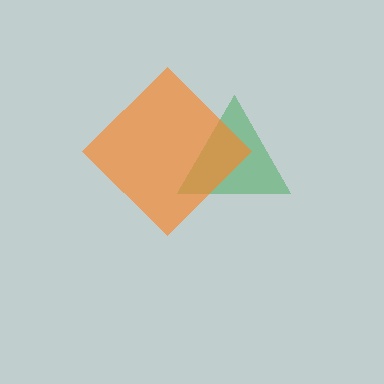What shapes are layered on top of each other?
The layered shapes are: a green triangle, an orange diamond.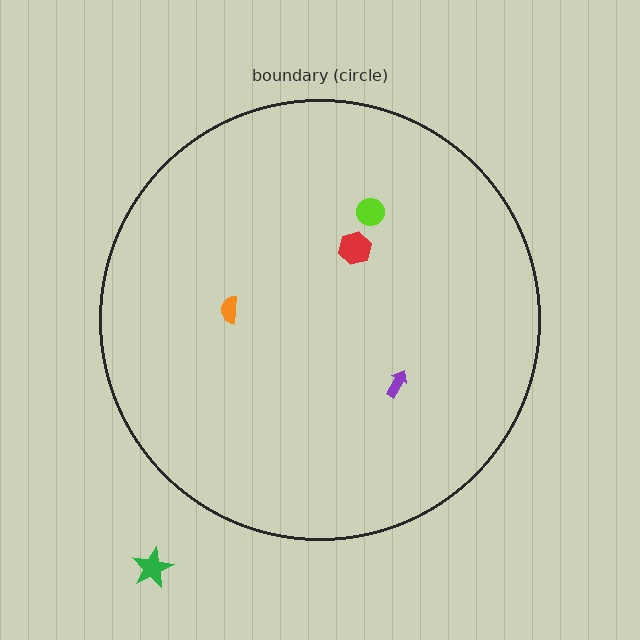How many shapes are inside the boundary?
4 inside, 1 outside.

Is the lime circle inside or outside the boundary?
Inside.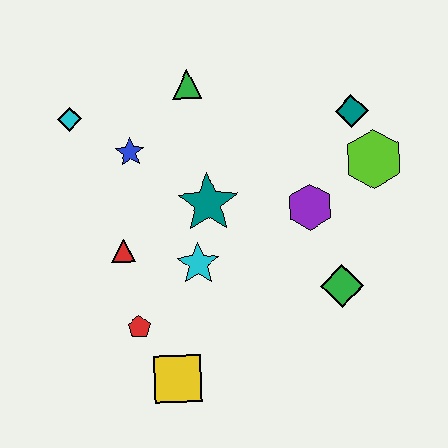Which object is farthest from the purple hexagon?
The cyan diamond is farthest from the purple hexagon.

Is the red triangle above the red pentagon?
Yes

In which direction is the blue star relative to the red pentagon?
The blue star is above the red pentagon.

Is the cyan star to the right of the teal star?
No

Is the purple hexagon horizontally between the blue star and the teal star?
No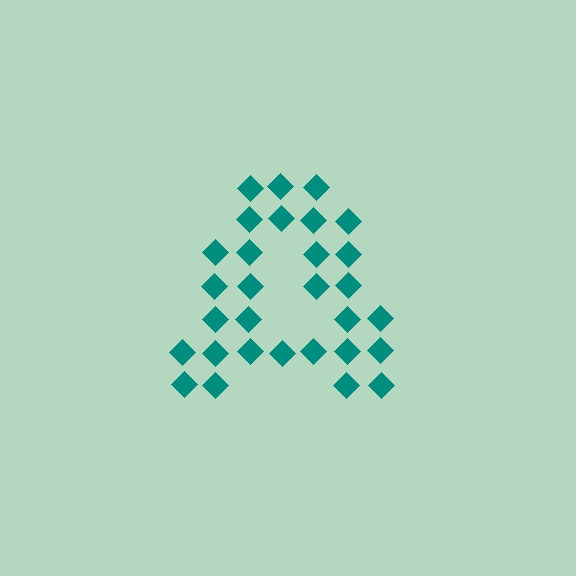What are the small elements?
The small elements are diamonds.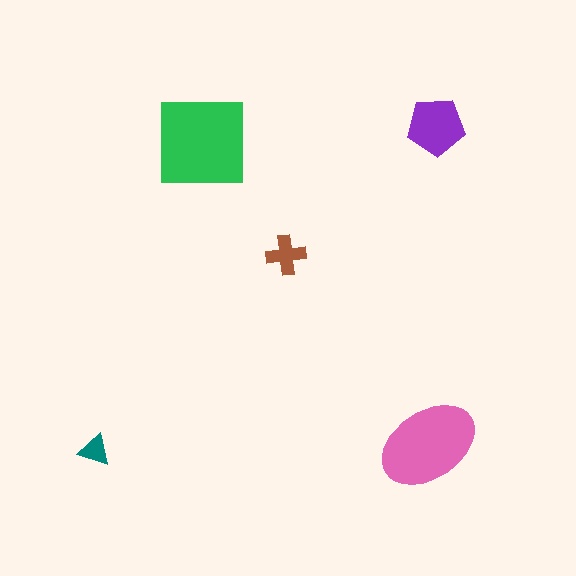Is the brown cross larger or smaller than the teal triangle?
Larger.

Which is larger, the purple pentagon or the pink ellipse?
The pink ellipse.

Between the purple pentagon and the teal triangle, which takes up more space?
The purple pentagon.